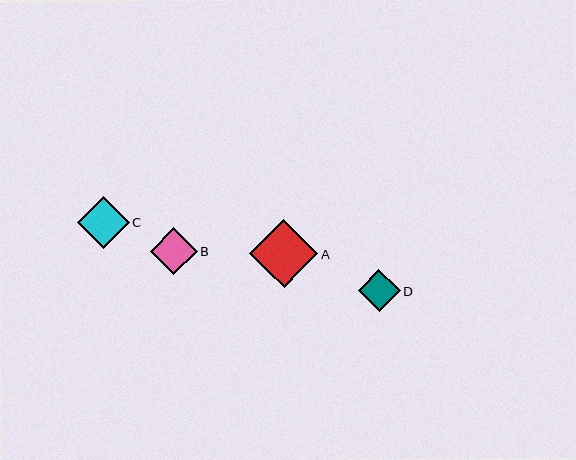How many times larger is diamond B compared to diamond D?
Diamond B is approximately 1.1 times the size of diamond D.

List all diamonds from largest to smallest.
From largest to smallest: A, C, B, D.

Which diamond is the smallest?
Diamond D is the smallest with a size of approximately 42 pixels.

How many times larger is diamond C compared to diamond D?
Diamond C is approximately 1.3 times the size of diamond D.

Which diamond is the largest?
Diamond A is the largest with a size of approximately 69 pixels.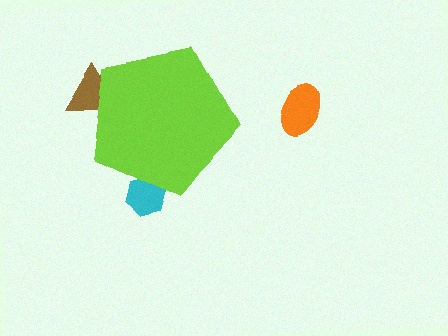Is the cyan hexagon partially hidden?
Yes, the cyan hexagon is partially hidden behind the lime pentagon.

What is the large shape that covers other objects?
A lime pentagon.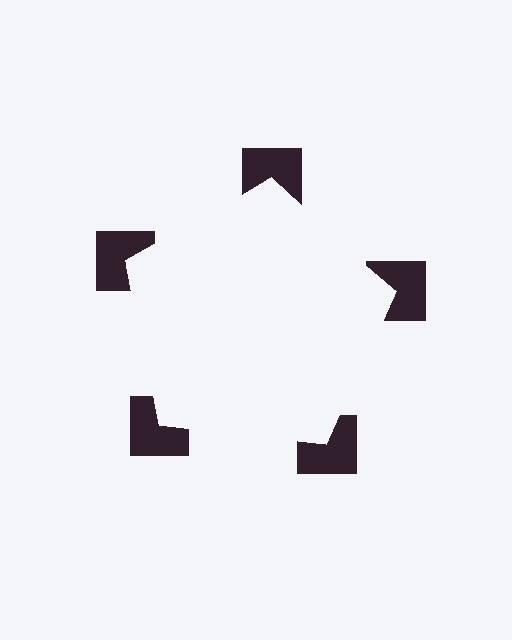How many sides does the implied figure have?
5 sides.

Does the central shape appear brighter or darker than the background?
It typically appears slightly brighter than the background, even though no actual brightness change is drawn.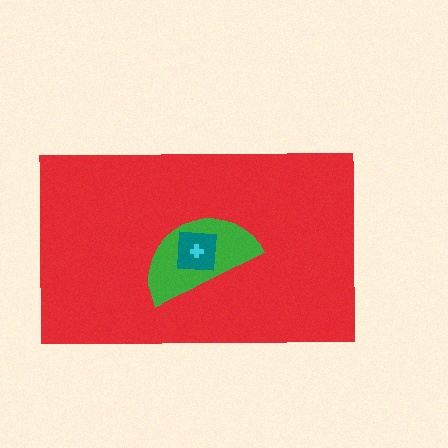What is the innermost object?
The cyan cross.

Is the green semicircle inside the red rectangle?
Yes.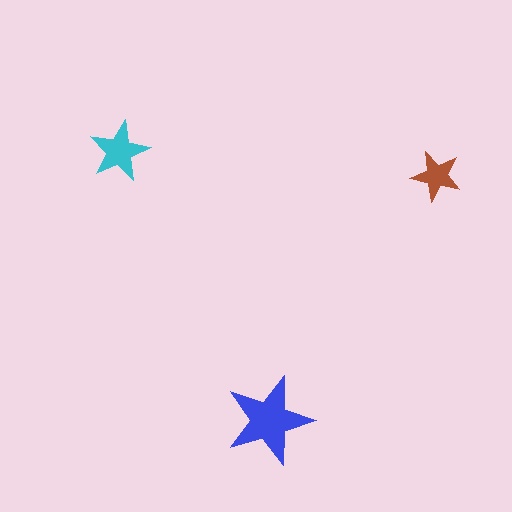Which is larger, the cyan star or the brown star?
The cyan one.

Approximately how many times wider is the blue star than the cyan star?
About 1.5 times wider.